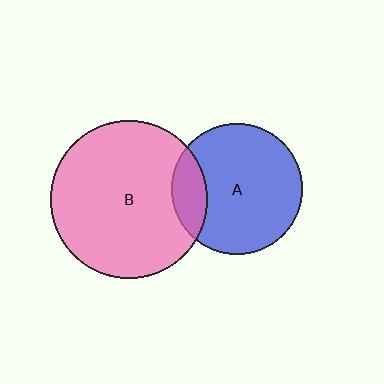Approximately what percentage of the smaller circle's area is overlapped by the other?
Approximately 15%.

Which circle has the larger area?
Circle B (pink).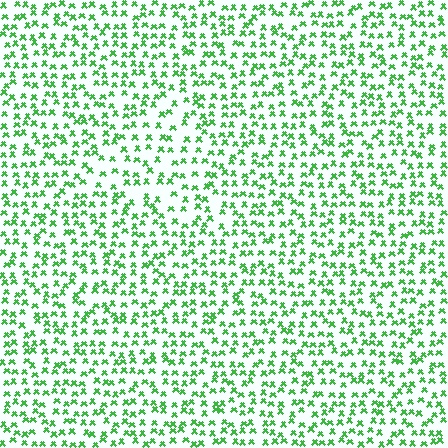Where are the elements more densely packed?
The elements are more densely packed outside the triangle boundary.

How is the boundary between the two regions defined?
The boundary is defined by a change in element density (approximately 1.4x ratio). All elements are the same color, size, and shape.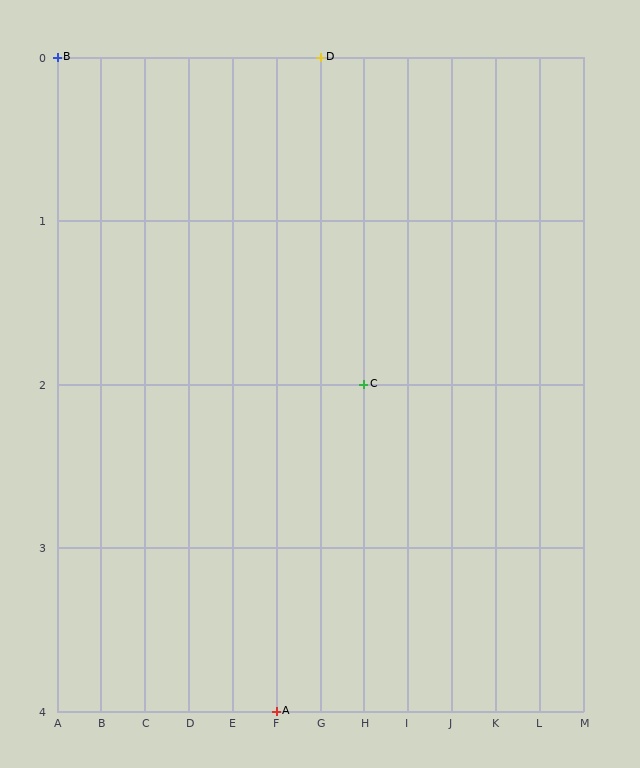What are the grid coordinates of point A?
Point A is at grid coordinates (F, 4).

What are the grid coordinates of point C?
Point C is at grid coordinates (H, 2).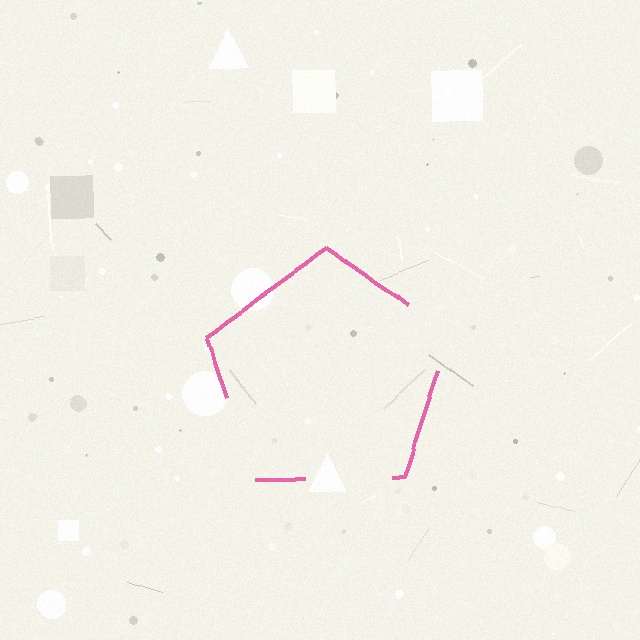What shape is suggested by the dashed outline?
The dashed outline suggests a pentagon.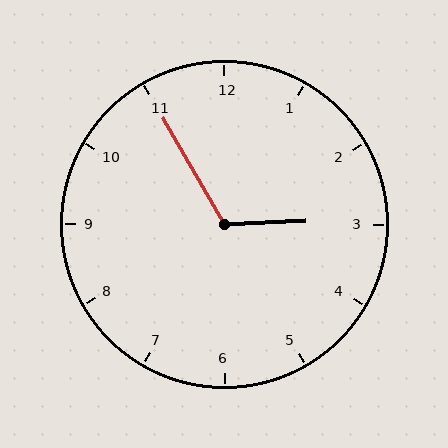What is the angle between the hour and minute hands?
Approximately 118 degrees.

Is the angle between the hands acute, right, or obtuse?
It is obtuse.